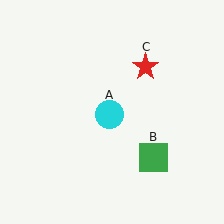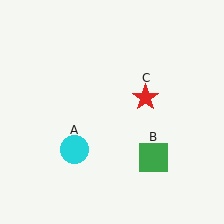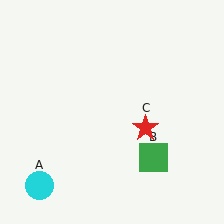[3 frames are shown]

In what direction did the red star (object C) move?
The red star (object C) moved down.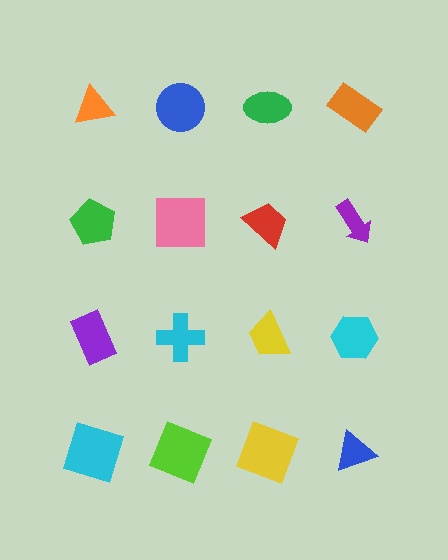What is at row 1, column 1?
An orange triangle.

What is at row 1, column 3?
A green ellipse.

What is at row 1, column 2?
A blue circle.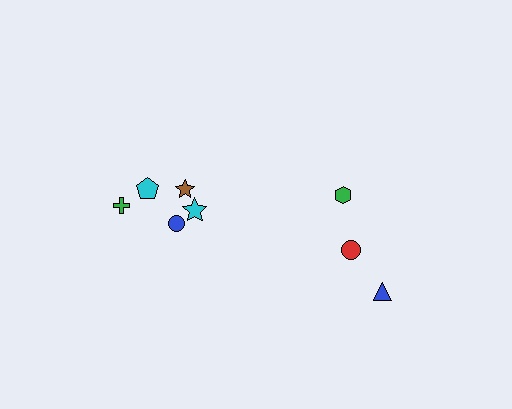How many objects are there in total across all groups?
There are 8 objects.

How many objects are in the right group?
There are 3 objects.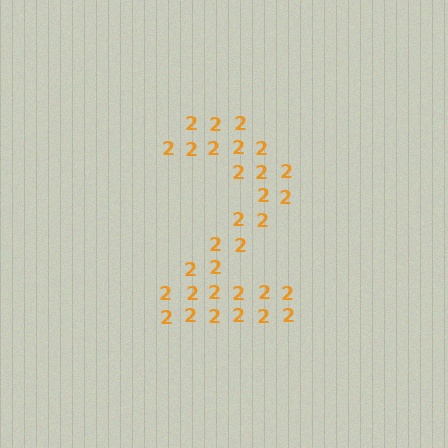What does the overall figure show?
The overall figure shows the digit 2.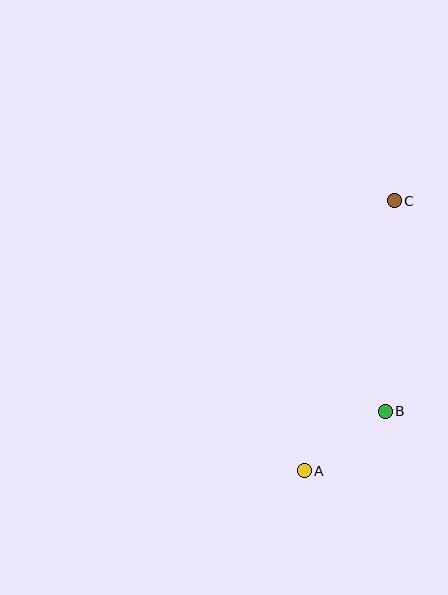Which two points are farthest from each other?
Points A and C are farthest from each other.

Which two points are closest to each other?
Points A and B are closest to each other.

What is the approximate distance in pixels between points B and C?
The distance between B and C is approximately 211 pixels.